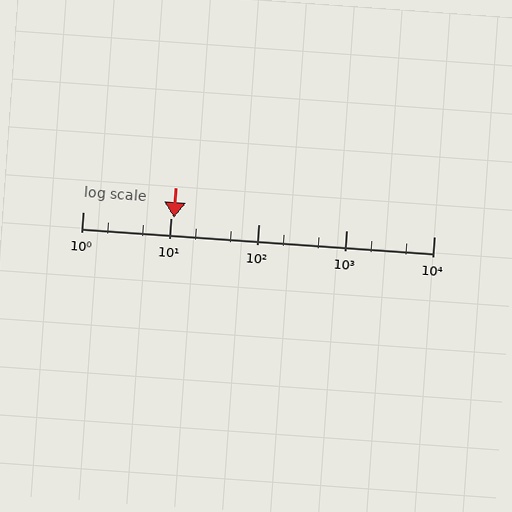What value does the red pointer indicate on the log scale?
The pointer indicates approximately 11.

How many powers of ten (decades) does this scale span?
The scale spans 4 decades, from 1 to 10000.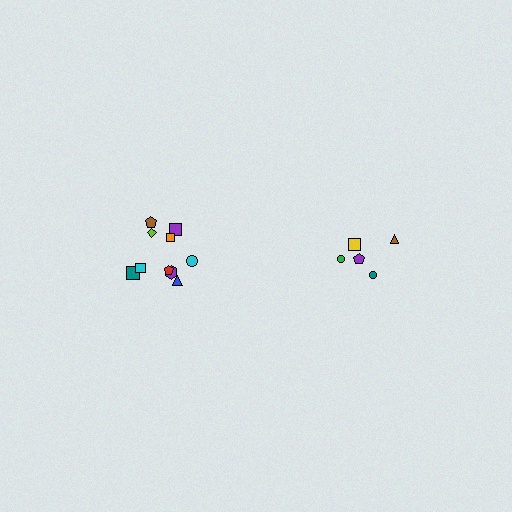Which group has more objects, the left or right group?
The left group.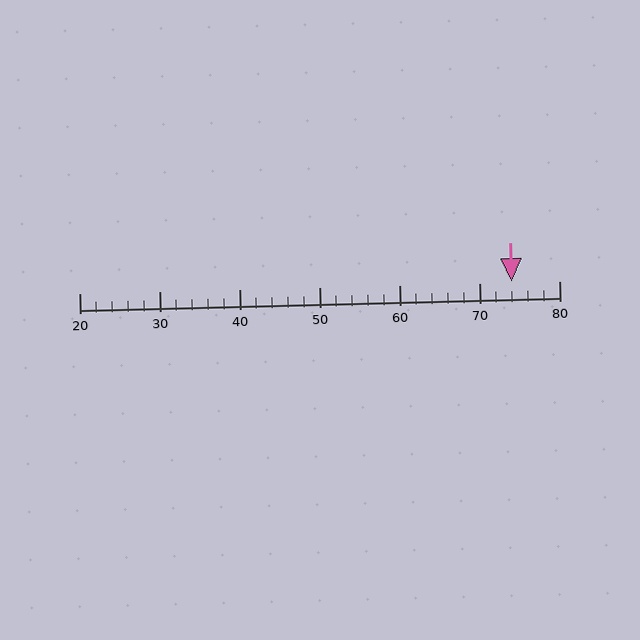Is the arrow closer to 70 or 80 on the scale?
The arrow is closer to 70.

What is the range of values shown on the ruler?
The ruler shows values from 20 to 80.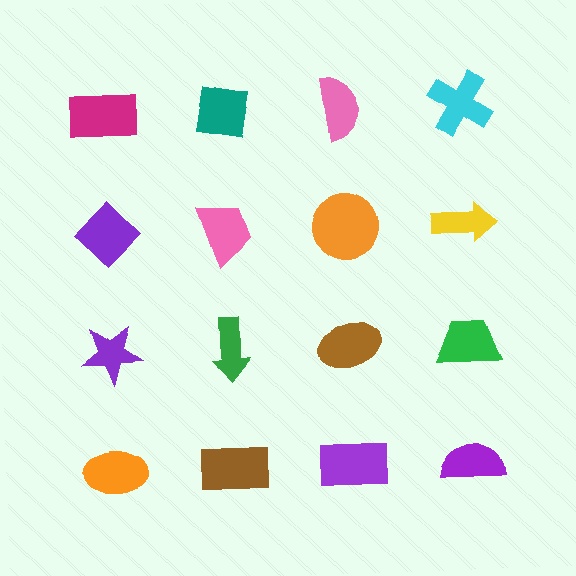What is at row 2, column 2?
A pink trapezoid.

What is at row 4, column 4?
A purple semicircle.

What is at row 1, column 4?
A cyan cross.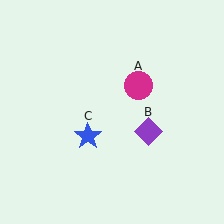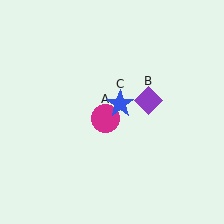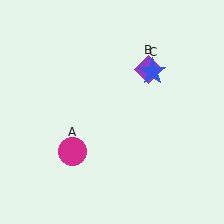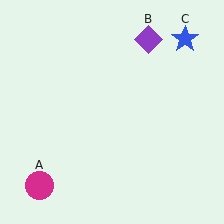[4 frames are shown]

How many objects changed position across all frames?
3 objects changed position: magenta circle (object A), purple diamond (object B), blue star (object C).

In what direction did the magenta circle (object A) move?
The magenta circle (object A) moved down and to the left.